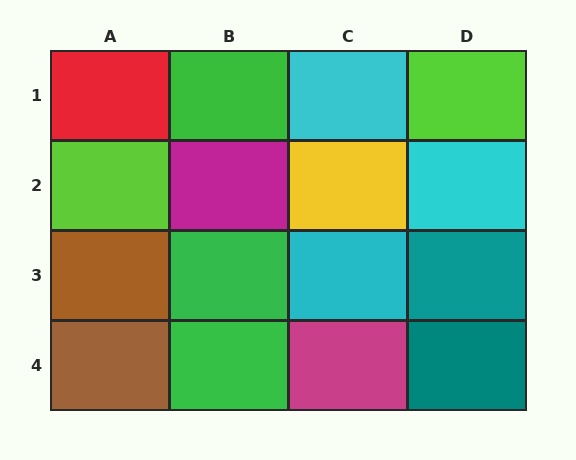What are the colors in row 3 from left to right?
Brown, green, cyan, teal.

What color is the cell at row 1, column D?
Lime.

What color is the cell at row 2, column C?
Yellow.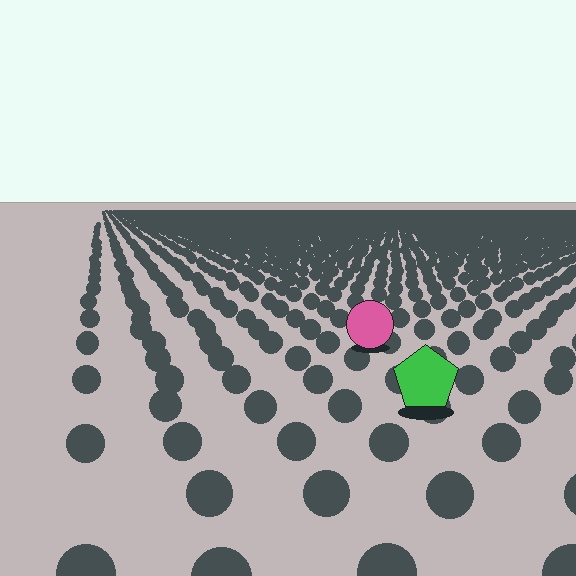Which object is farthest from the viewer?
The pink circle is farthest from the viewer. It appears smaller and the ground texture around it is denser.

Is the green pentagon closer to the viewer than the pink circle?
Yes. The green pentagon is closer — you can tell from the texture gradient: the ground texture is coarser near it.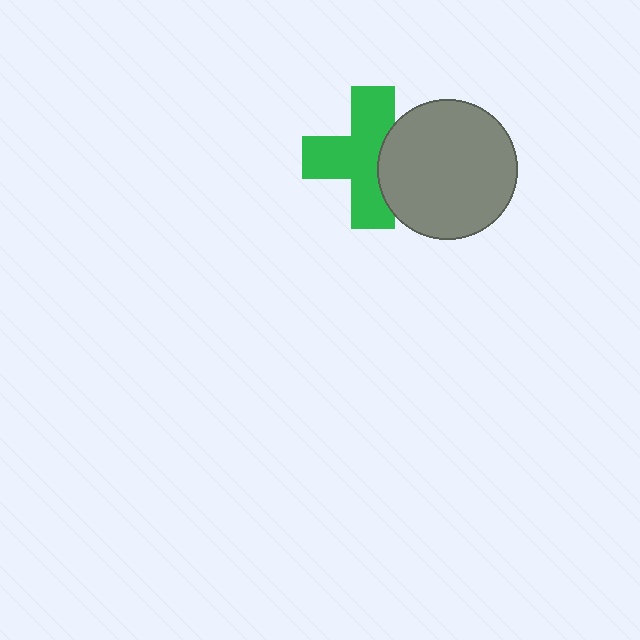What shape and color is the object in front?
The object in front is a gray circle.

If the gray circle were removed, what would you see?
You would see the complete green cross.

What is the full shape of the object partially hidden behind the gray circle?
The partially hidden object is a green cross.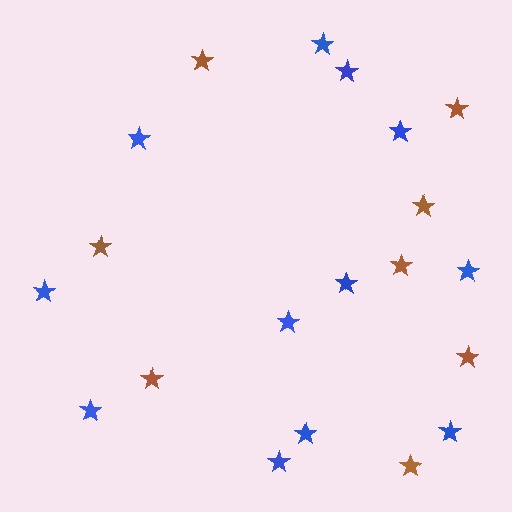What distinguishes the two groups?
There are 2 groups: one group of brown stars (8) and one group of blue stars (12).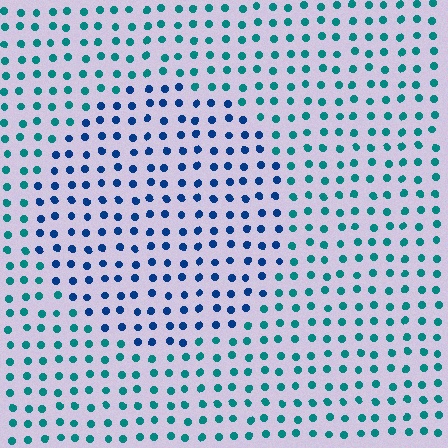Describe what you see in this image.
The image is filled with small teal elements in a uniform arrangement. A circle-shaped region is visible where the elements are tinted to a slightly different hue, forming a subtle color boundary.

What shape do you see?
I see a circle.